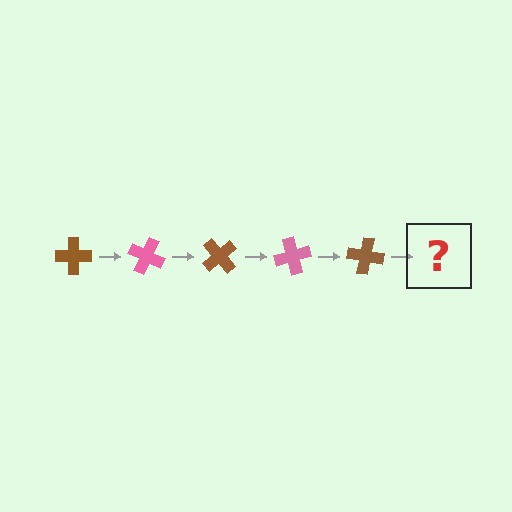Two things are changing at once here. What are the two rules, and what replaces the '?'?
The two rules are that it rotates 25 degrees each step and the color cycles through brown and pink. The '?' should be a pink cross, rotated 125 degrees from the start.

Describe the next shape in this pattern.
It should be a pink cross, rotated 125 degrees from the start.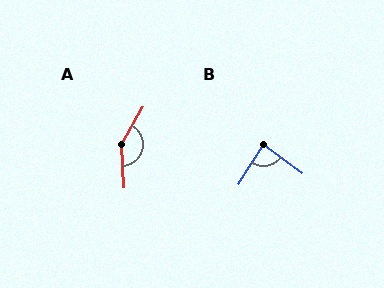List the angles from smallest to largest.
B (85°), A (146°).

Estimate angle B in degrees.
Approximately 85 degrees.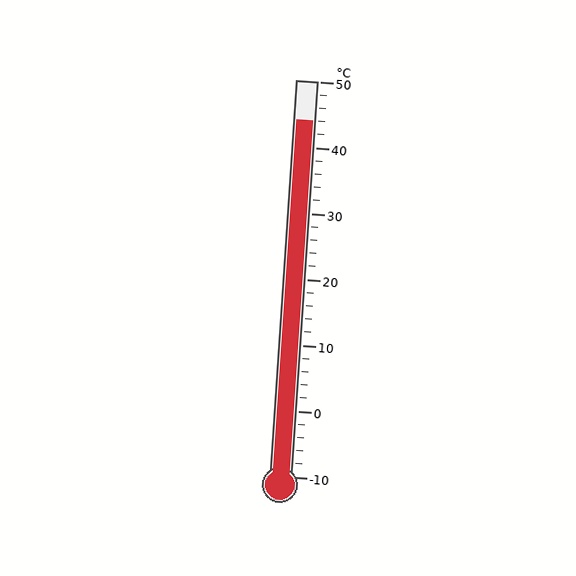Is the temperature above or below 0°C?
The temperature is above 0°C.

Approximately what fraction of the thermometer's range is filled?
The thermometer is filled to approximately 90% of its range.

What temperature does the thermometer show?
The thermometer shows approximately 44°C.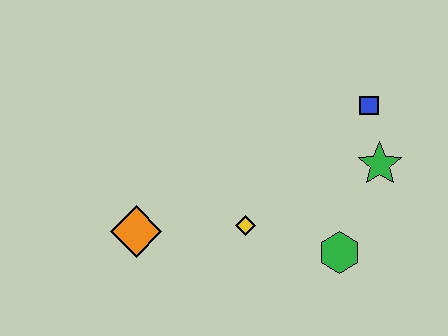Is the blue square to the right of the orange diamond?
Yes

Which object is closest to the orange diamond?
The yellow diamond is closest to the orange diamond.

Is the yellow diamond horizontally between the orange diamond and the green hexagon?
Yes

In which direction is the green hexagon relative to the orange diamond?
The green hexagon is to the right of the orange diamond.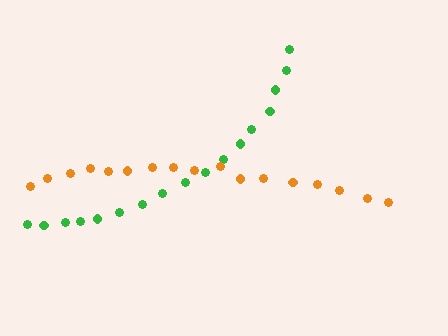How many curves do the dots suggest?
There are 2 distinct paths.